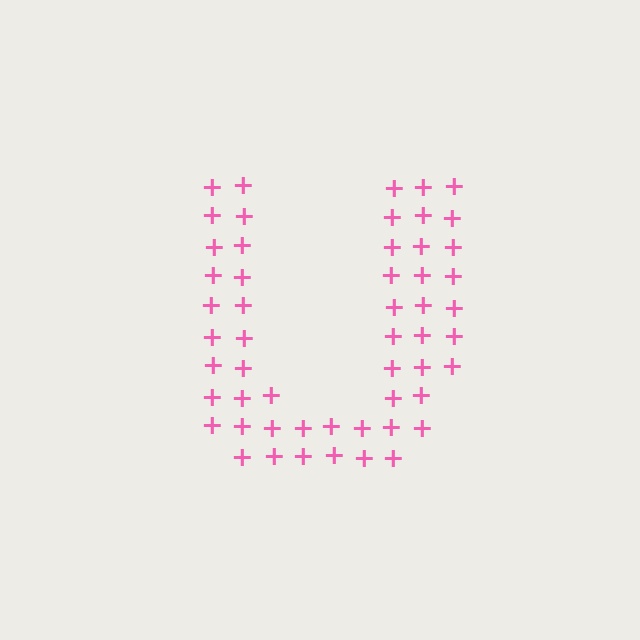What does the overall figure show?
The overall figure shows the letter U.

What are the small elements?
The small elements are plus signs.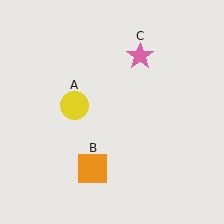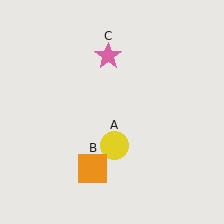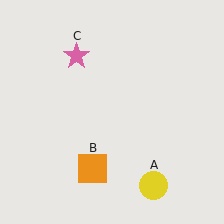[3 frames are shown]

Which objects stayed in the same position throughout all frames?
Orange square (object B) remained stationary.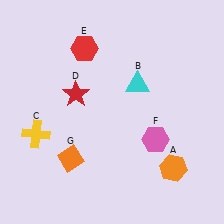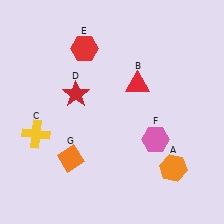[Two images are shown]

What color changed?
The triangle (B) changed from cyan in Image 1 to red in Image 2.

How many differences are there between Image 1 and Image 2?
There is 1 difference between the two images.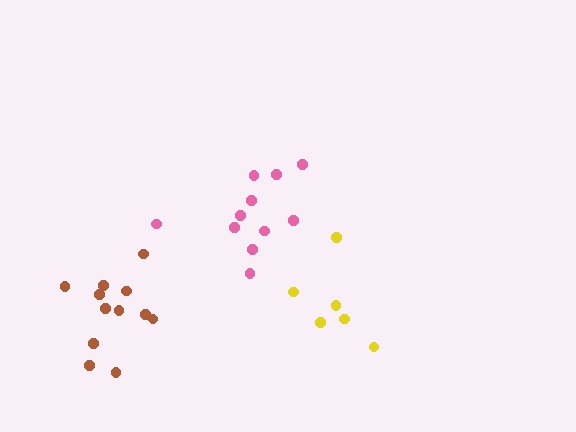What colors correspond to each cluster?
The clusters are colored: pink, yellow, brown.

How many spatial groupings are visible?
There are 3 spatial groupings.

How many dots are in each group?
Group 1: 11 dots, Group 2: 6 dots, Group 3: 12 dots (29 total).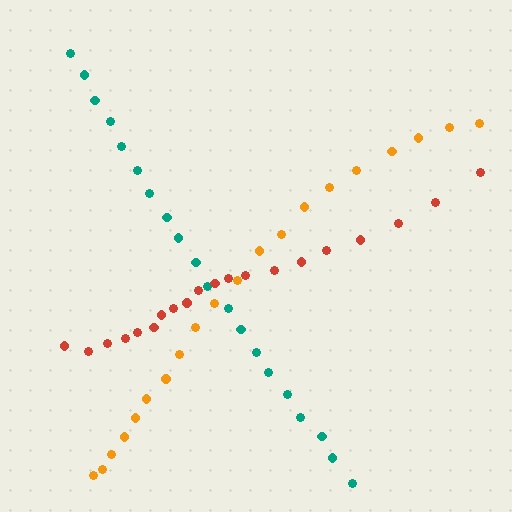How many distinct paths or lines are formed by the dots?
There are 3 distinct paths.